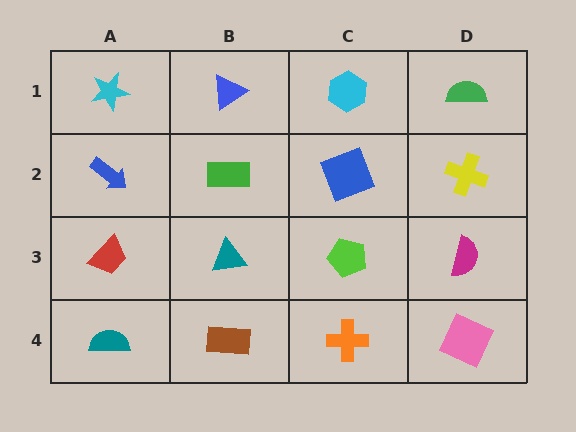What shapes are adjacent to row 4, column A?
A red trapezoid (row 3, column A), a brown rectangle (row 4, column B).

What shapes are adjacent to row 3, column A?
A blue arrow (row 2, column A), a teal semicircle (row 4, column A), a teal triangle (row 3, column B).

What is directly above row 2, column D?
A green semicircle.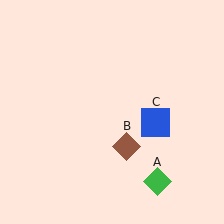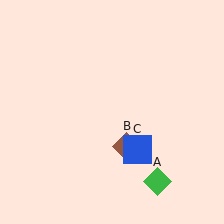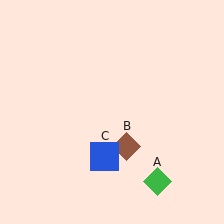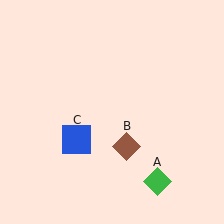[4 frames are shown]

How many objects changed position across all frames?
1 object changed position: blue square (object C).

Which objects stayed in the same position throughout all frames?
Green diamond (object A) and brown diamond (object B) remained stationary.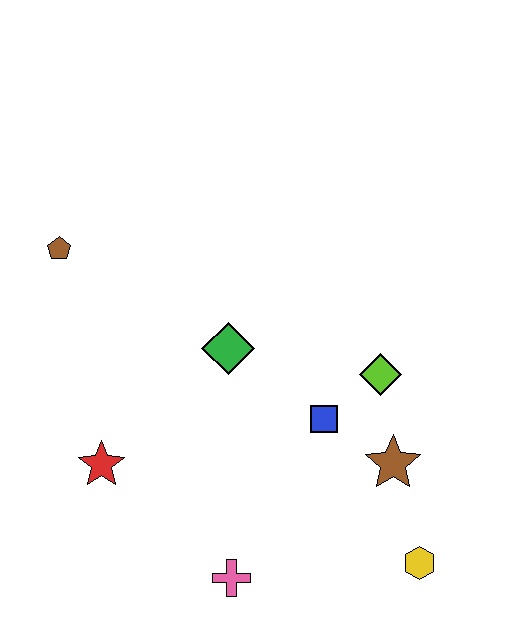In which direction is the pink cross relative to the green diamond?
The pink cross is below the green diamond.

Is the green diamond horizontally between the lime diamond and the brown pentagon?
Yes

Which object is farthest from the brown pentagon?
The yellow hexagon is farthest from the brown pentagon.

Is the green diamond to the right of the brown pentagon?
Yes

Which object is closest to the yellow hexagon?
The brown star is closest to the yellow hexagon.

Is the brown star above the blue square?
No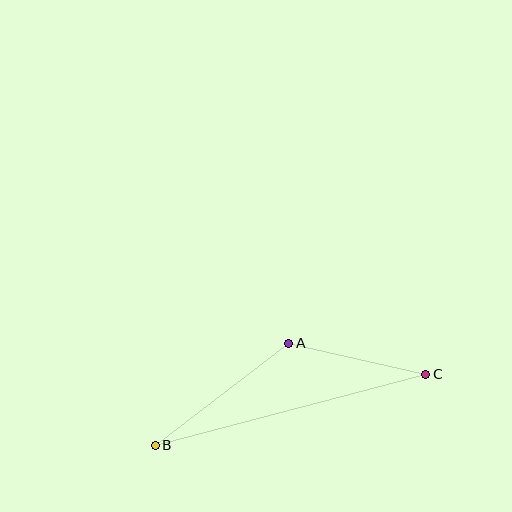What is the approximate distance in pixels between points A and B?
The distance between A and B is approximately 168 pixels.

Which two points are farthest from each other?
Points B and C are farthest from each other.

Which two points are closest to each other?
Points A and C are closest to each other.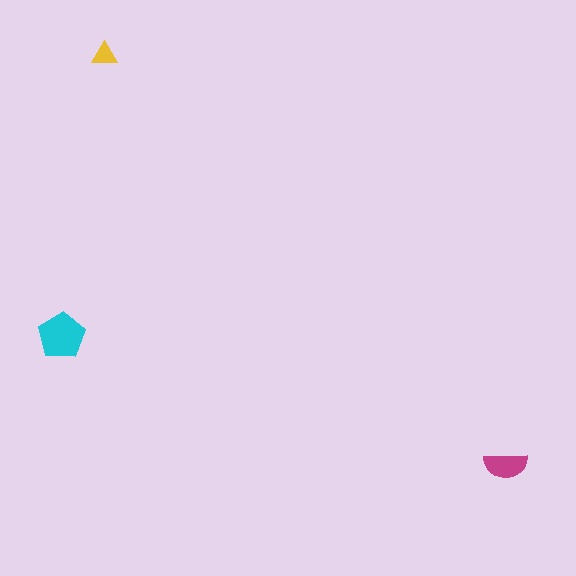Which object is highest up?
The yellow triangle is topmost.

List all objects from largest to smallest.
The cyan pentagon, the magenta semicircle, the yellow triangle.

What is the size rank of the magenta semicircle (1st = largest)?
2nd.